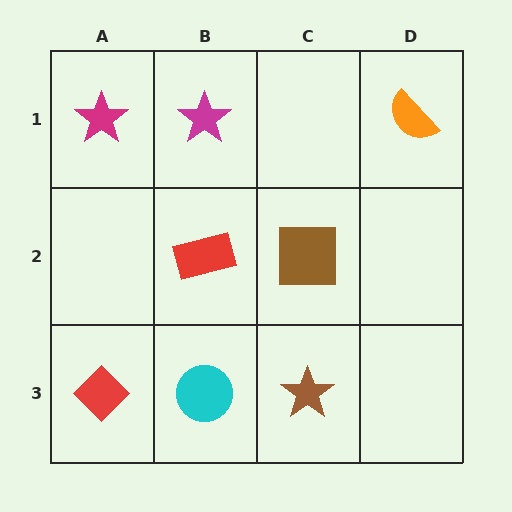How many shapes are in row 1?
3 shapes.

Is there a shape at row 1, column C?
No, that cell is empty.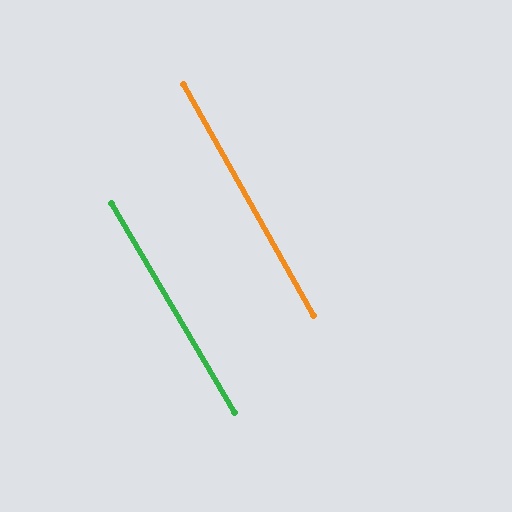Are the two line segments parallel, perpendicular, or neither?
Parallel — their directions differ by only 1.2°.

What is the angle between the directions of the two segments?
Approximately 1 degree.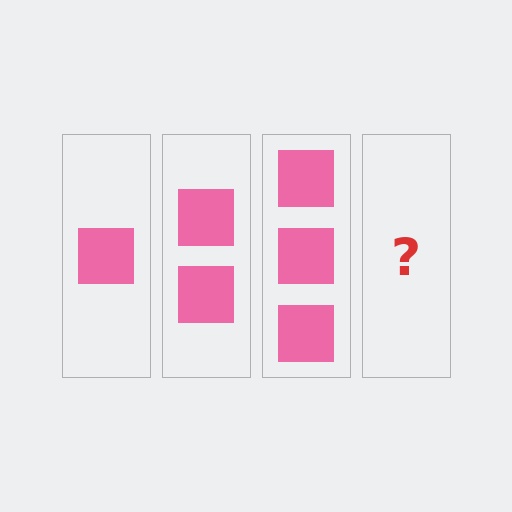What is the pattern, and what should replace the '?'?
The pattern is that each step adds one more square. The '?' should be 4 squares.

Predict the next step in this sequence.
The next step is 4 squares.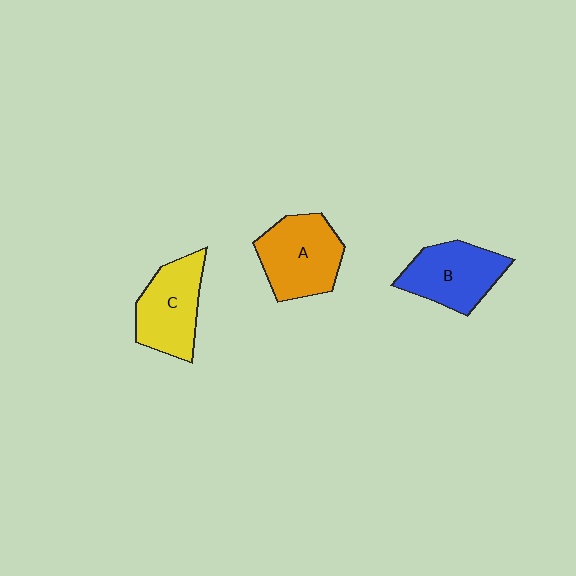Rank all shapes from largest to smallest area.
From largest to smallest: A (orange), B (blue), C (yellow).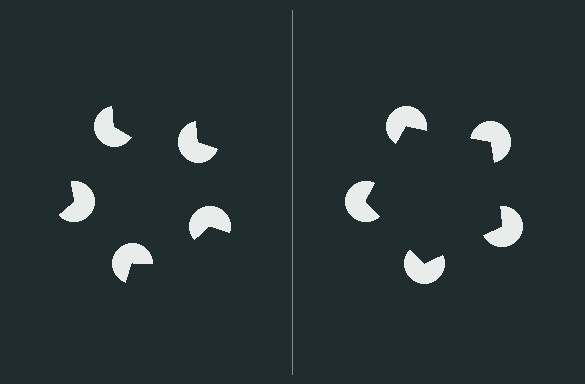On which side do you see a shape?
An illusory pentagon appears on the right side. On the left side the wedge cuts are rotated, so no coherent shape forms.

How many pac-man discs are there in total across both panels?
10 — 5 on each side.